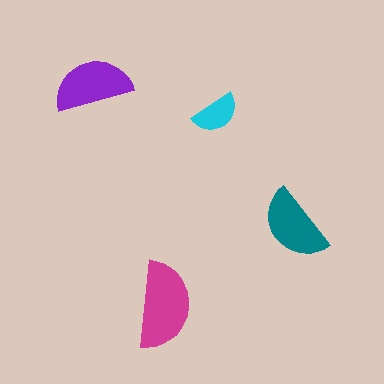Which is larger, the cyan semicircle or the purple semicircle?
The purple one.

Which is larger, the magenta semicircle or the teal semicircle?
The magenta one.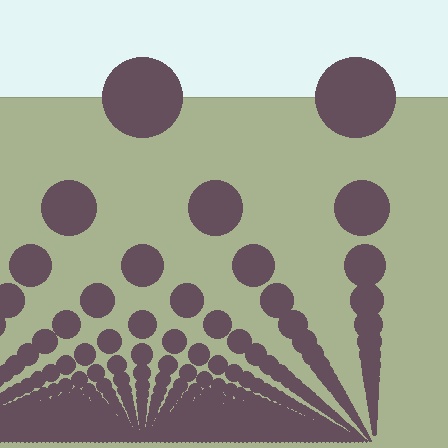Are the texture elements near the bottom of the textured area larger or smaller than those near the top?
Smaller. The gradient is inverted — elements near the bottom are smaller and denser.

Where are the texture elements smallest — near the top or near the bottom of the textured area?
Near the bottom.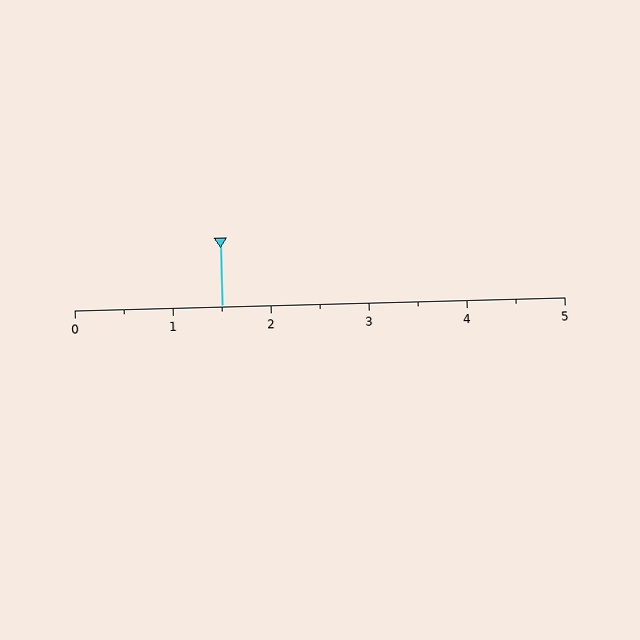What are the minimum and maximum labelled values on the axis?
The axis runs from 0 to 5.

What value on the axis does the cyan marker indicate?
The marker indicates approximately 1.5.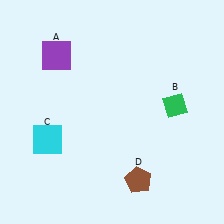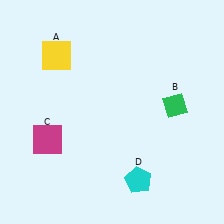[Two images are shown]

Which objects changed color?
A changed from purple to yellow. C changed from cyan to magenta. D changed from brown to cyan.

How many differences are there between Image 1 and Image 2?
There are 3 differences between the two images.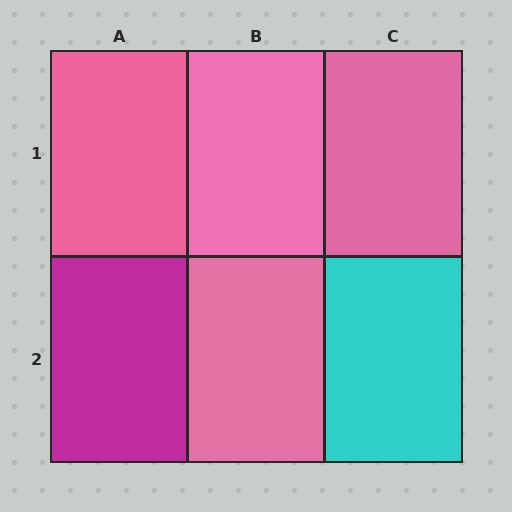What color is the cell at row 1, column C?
Pink.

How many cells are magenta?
1 cell is magenta.